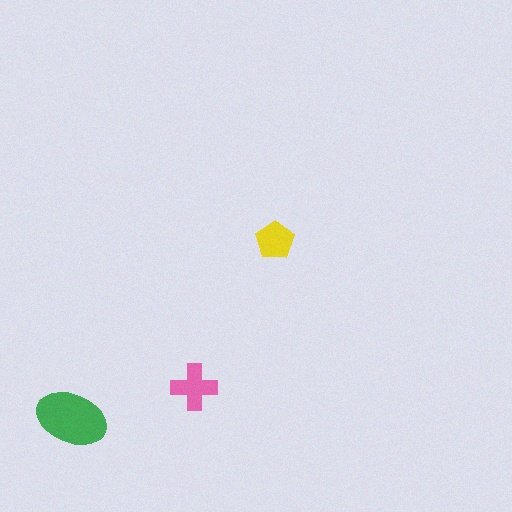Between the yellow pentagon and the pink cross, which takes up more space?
The pink cross.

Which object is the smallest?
The yellow pentagon.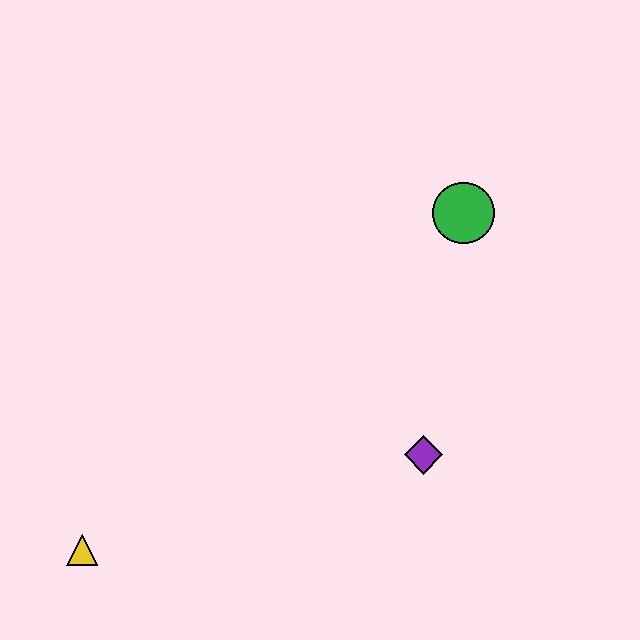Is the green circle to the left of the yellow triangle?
No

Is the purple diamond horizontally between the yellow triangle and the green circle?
Yes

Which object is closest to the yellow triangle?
The purple diamond is closest to the yellow triangle.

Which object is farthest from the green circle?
The yellow triangle is farthest from the green circle.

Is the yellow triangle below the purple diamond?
Yes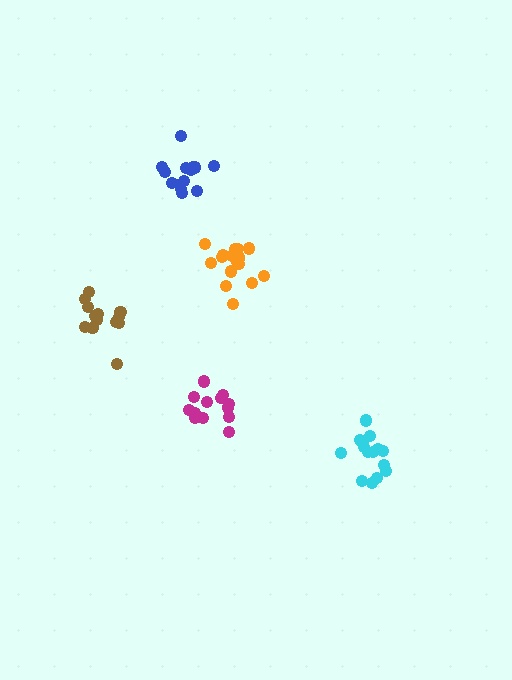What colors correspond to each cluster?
The clusters are colored: cyan, brown, orange, magenta, blue.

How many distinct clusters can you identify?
There are 5 distinct clusters.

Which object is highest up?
The blue cluster is topmost.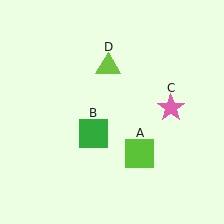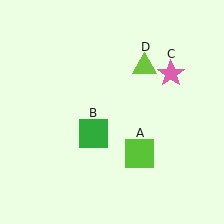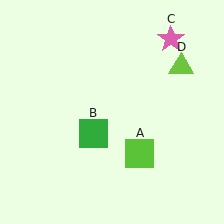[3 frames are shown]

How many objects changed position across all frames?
2 objects changed position: pink star (object C), lime triangle (object D).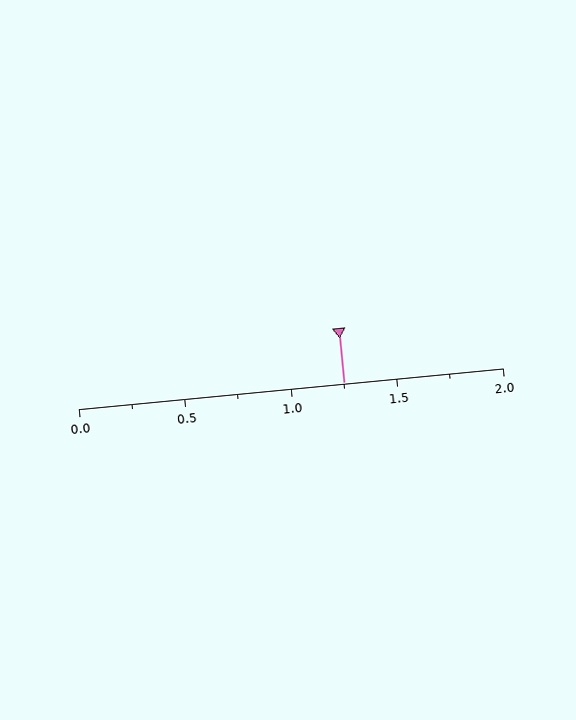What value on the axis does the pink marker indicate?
The marker indicates approximately 1.25.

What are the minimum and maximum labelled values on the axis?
The axis runs from 0.0 to 2.0.